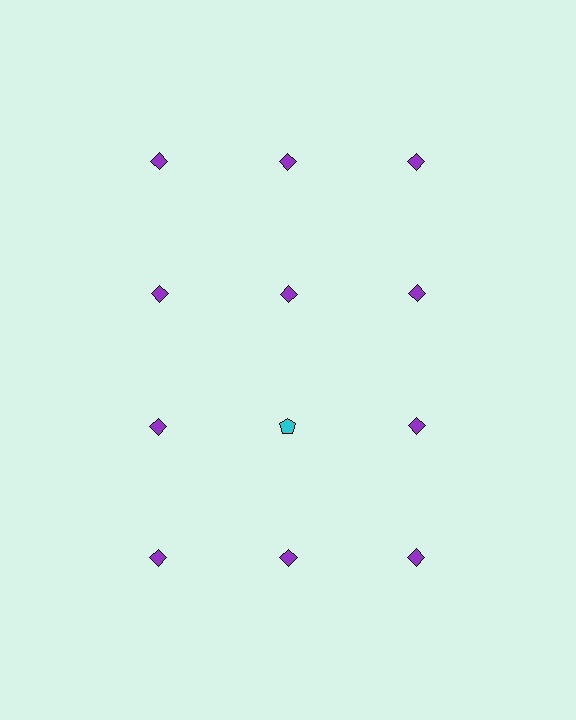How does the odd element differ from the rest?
It differs in both color (cyan instead of purple) and shape (pentagon instead of diamond).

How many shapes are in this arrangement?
There are 12 shapes arranged in a grid pattern.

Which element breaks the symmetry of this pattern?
The cyan pentagon in the third row, second from left column breaks the symmetry. All other shapes are purple diamonds.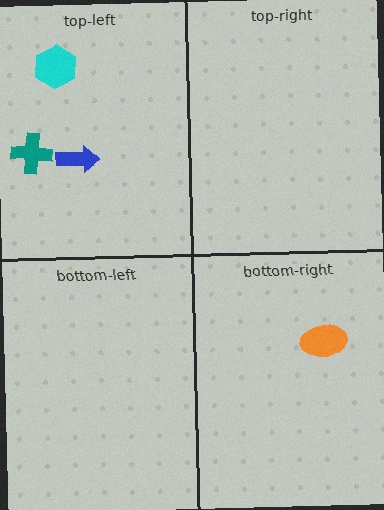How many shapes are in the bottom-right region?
1.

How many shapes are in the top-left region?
3.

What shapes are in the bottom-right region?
The orange ellipse.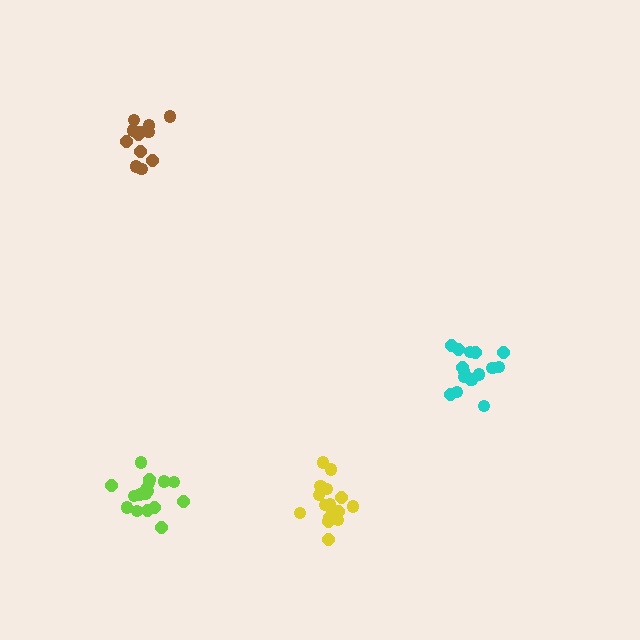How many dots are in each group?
Group 1: 16 dots, Group 2: 17 dots, Group 3: 12 dots, Group 4: 17 dots (62 total).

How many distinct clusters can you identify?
There are 4 distinct clusters.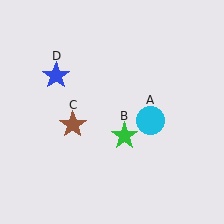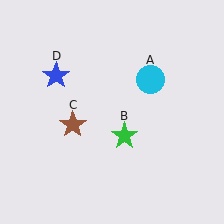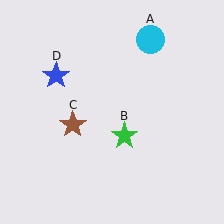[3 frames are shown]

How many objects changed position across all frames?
1 object changed position: cyan circle (object A).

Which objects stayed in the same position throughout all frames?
Green star (object B) and brown star (object C) and blue star (object D) remained stationary.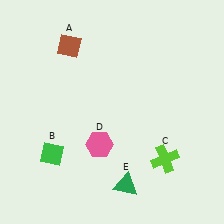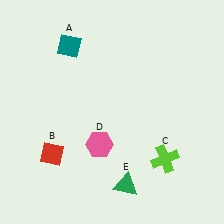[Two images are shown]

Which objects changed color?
A changed from brown to teal. B changed from green to red.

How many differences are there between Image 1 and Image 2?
There are 2 differences between the two images.